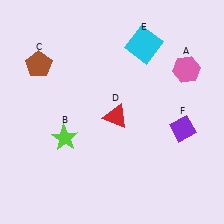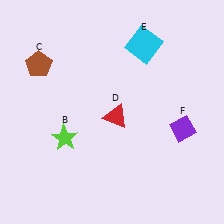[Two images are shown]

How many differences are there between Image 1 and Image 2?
There is 1 difference between the two images.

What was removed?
The pink hexagon (A) was removed in Image 2.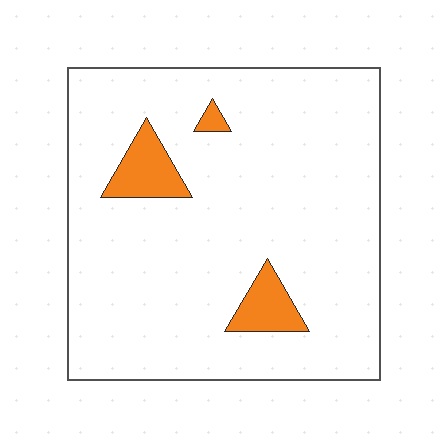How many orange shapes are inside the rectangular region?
3.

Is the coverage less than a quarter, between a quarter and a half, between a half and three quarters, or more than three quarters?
Less than a quarter.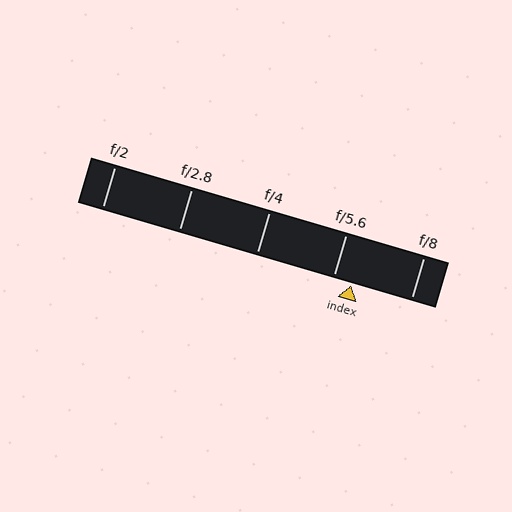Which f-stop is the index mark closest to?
The index mark is closest to f/5.6.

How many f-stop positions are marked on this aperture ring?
There are 5 f-stop positions marked.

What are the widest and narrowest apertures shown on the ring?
The widest aperture shown is f/2 and the narrowest is f/8.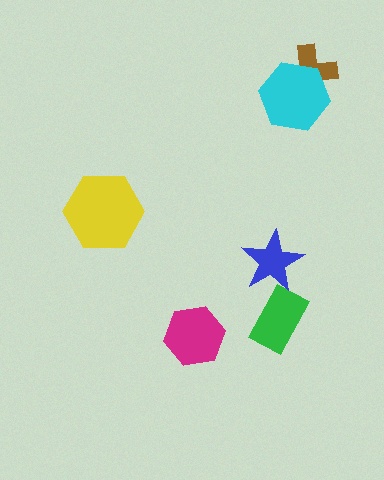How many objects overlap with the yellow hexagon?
0 objects overlap with the yellow hexagon.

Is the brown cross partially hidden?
Yes, it is partially covered by another shape.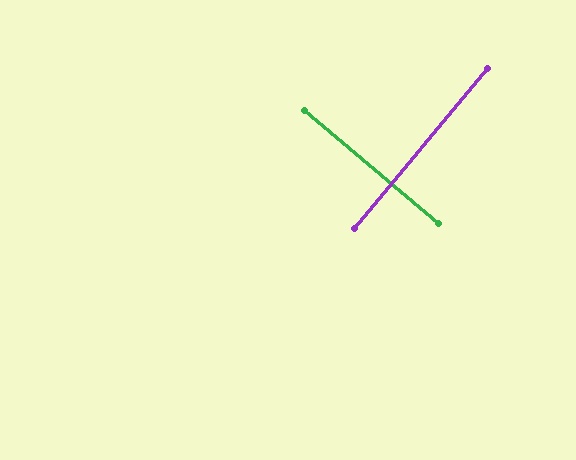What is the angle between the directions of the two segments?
Approximately 90 degrees.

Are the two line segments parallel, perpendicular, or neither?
Perpendicular — they meet at approximately 90°.